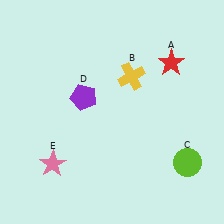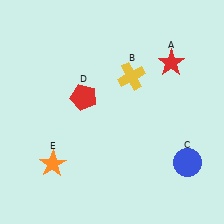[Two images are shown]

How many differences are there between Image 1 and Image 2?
There are 3 differences between the two images.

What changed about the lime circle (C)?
In Image 1, C is lime. In Image 2, it changed to blue.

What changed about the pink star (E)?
In Image 1, E is pink. In Image 2, it changed to orange.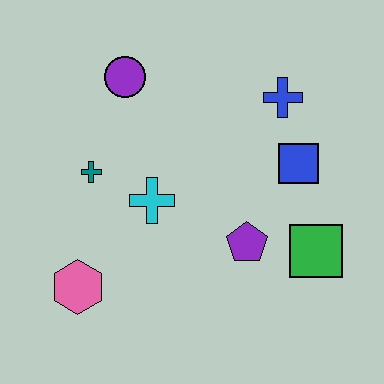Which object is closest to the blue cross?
The blue square is closest to the blue cross.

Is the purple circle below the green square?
No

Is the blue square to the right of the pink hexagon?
Yes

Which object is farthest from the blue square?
The pink hexagon is farthest from the blue square.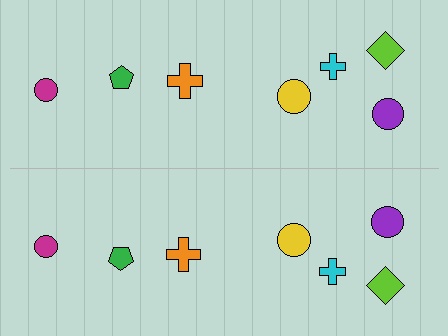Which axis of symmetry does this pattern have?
The pattern has a horizontal axis of symmetry running through the center of the image.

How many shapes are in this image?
There are 14 shapes in this image.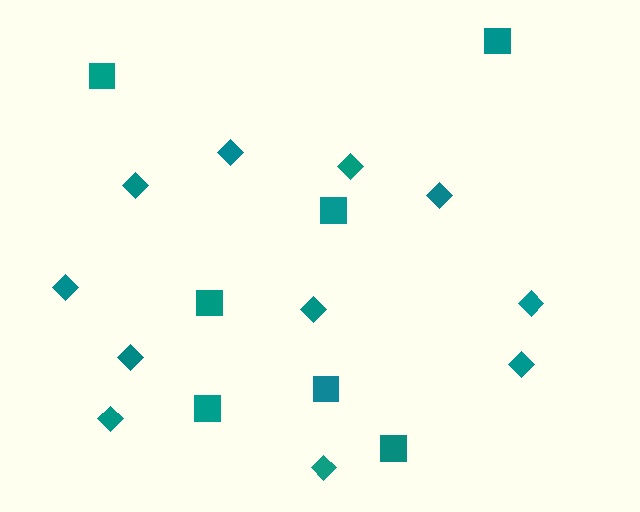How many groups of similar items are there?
There are 2 groups: one group of diamonds (11) and one group of squares (7).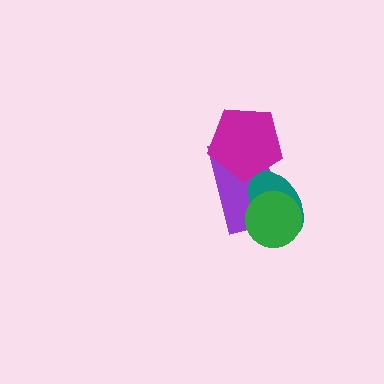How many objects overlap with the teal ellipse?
2 objects overlap with the teal ellipse.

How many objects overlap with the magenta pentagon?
1 object overlaps with the magenta pentagon.